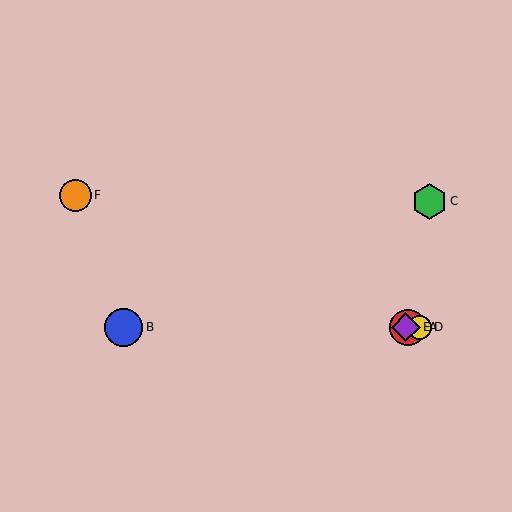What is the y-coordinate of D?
Object D is at y≈327.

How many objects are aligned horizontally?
4 objects (A, B, D, E) are aligned horizontally.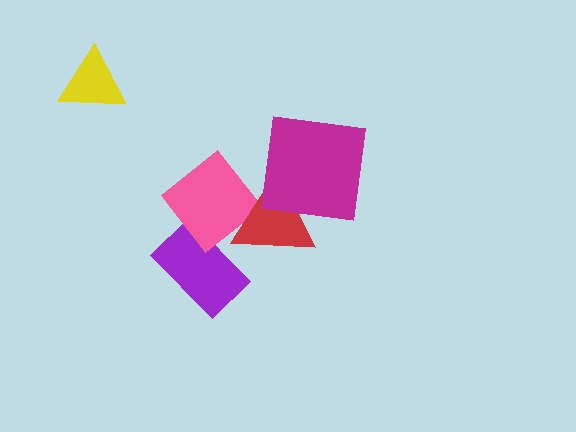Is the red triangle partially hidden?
Yes, it is partially covered by another shape.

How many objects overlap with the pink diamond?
2 objects overlap with the pink diamond.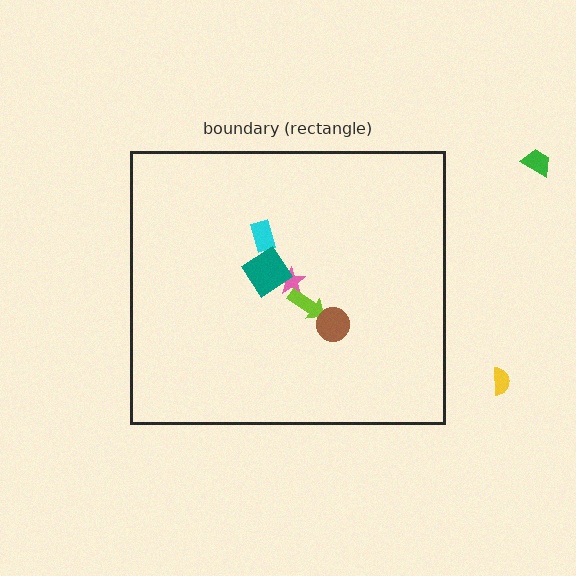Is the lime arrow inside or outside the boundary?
Inside.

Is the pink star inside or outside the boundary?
Inside.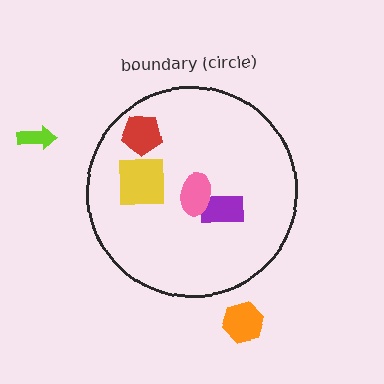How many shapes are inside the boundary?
4 inside, 2 outside.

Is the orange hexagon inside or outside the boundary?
Outside.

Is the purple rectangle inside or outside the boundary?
Inside.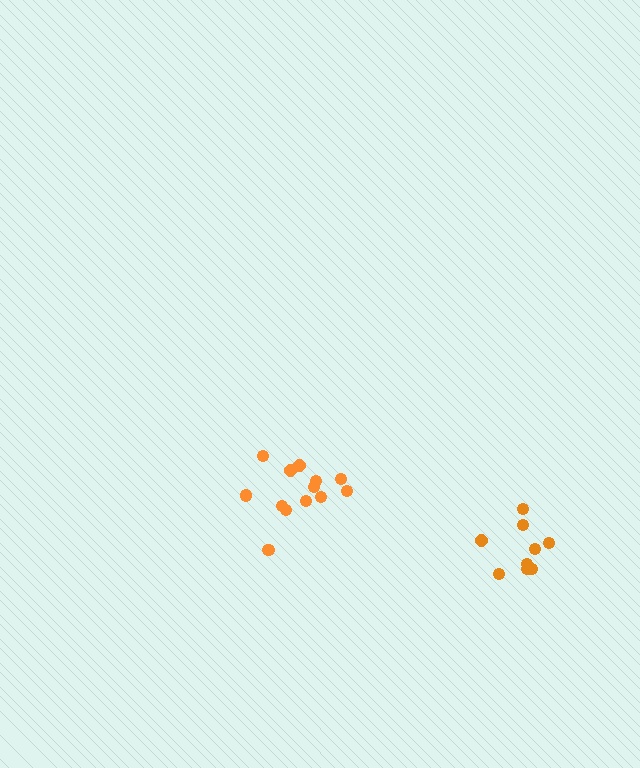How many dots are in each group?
Group 1: 13 dots, Group 2: 9 dots (22 total).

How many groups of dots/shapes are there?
There are 2 groups.